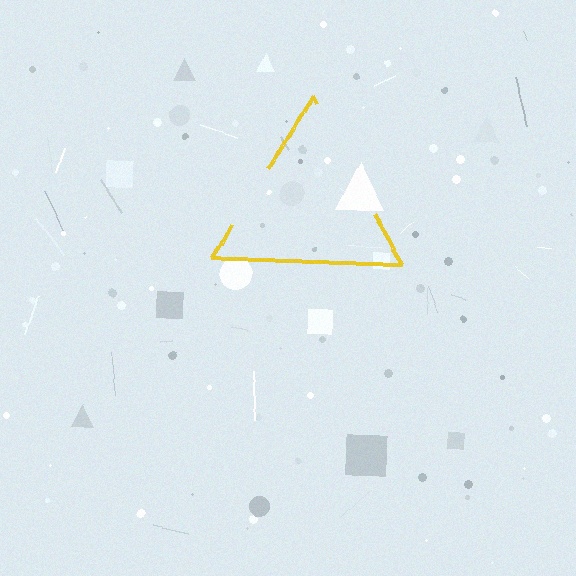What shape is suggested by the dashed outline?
The dashed outline suggests a triangle.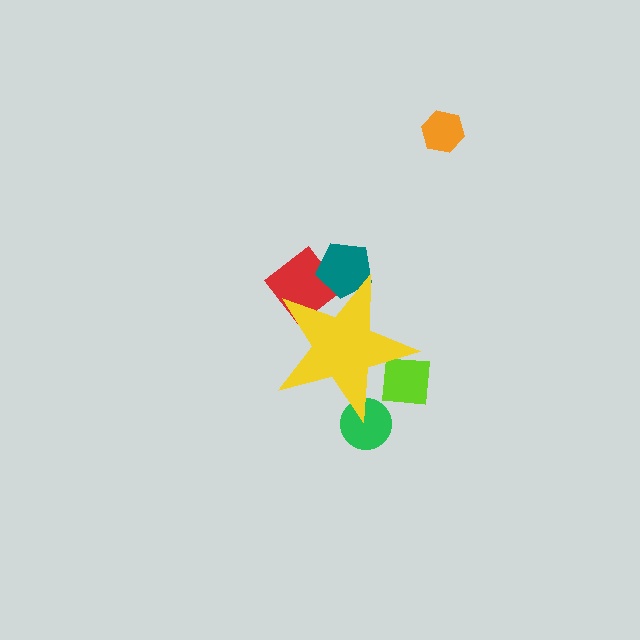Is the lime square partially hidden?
Yes, the lime square is partially hidden behind the yellow star.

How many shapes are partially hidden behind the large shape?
4 shapes are partially hidden.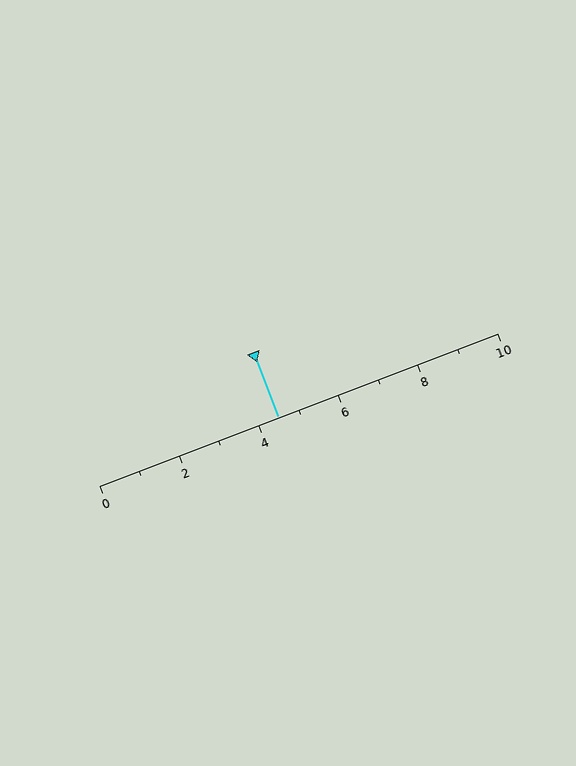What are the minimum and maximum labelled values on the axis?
The axis runs from 0 to 10.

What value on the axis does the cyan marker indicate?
The marker indicates approximately 4.5.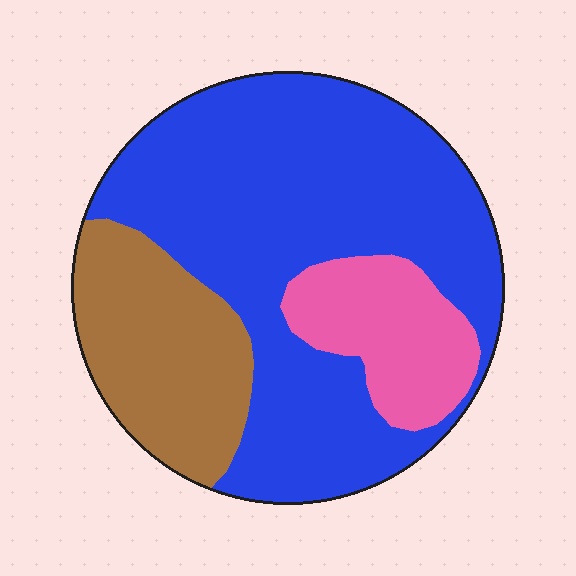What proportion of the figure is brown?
Brown takes up between a sixth and a third of the figure.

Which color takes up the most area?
Blue, at roughly 65%.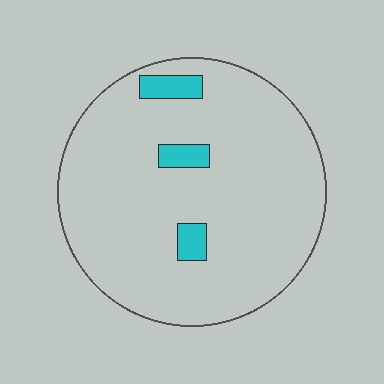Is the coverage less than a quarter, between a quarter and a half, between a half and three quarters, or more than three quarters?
Less than a quarter.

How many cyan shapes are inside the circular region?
3.